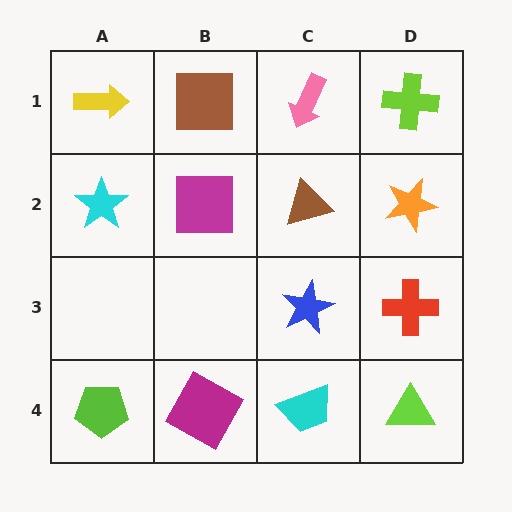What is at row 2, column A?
A cyan star.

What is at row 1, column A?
A yellow arrow.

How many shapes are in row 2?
4 shapes.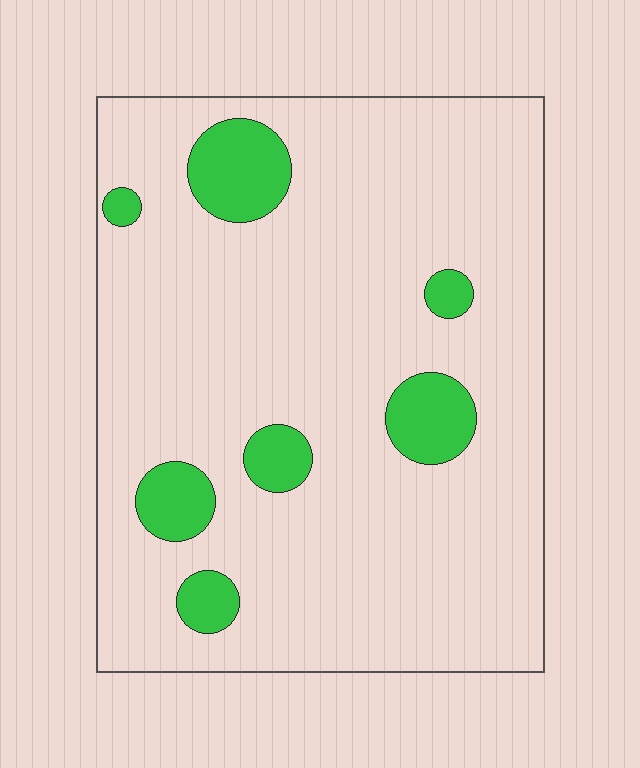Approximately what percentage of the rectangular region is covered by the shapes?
Approximately 10%.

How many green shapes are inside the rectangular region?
7.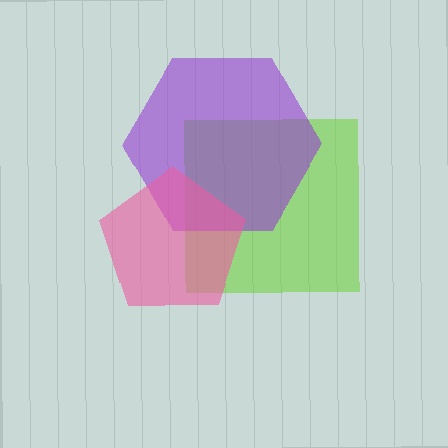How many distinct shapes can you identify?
There are 3 distinct shapes: a lime square, a purple hexagon, a pink pentagon.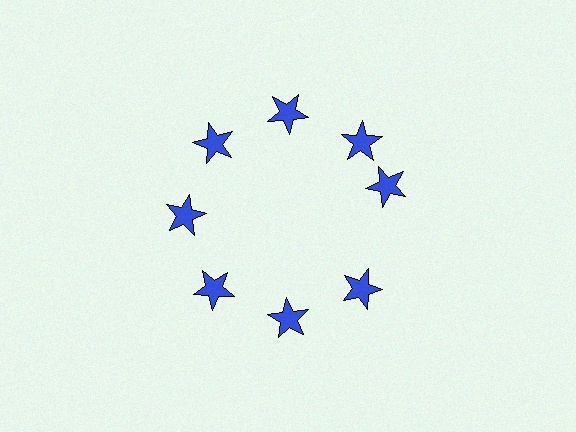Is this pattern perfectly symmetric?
No. The 8 blue stars are arranged in a ring, but one element near the 3 o'clock position is rotated out of alignment along the ring, breaking the 8-fold rotational symmetry.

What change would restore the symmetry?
The symmetry would be restored by rotating it back into even spacing with its neighbors so that all 8 stars sit at equal angles and equal distance from the center.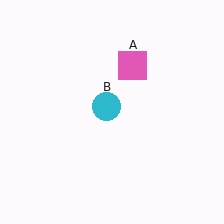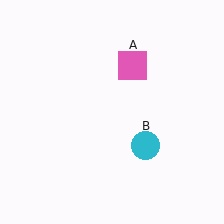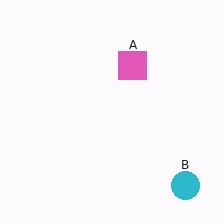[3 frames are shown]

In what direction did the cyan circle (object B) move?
The cyan circle (object B) moved down and to the right.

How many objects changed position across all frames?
1 object changed position: cyan circle (object B).